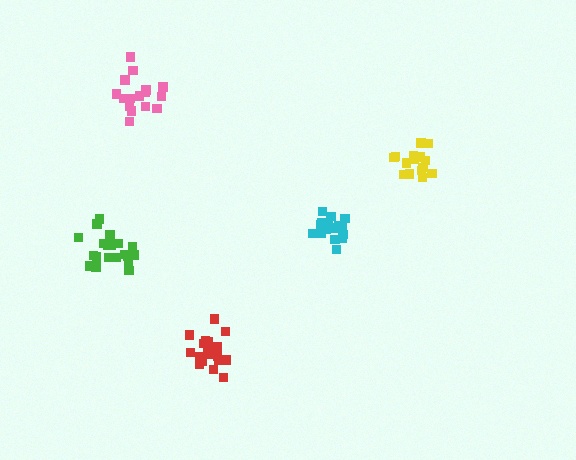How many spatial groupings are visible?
There are 5 spatial groupings.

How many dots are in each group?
Group 1: 17 dots, Group 2: 16 dots, Group 3: 15 dots, Group 4: 20 dots, Group 5: 20 dots (88 total).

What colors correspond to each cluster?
The clusters are colored: cyan, pink, yellow, red, green.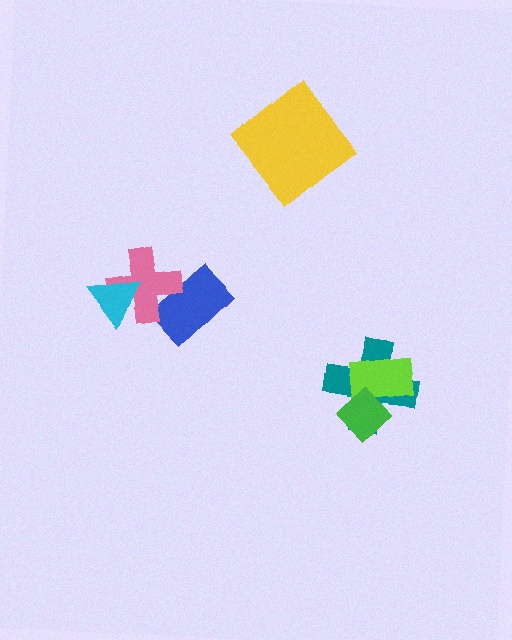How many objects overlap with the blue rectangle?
1 object overlaps with the blue rectangle.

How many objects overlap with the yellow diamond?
0 objects overlap with the yellow diamond.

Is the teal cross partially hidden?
Yes, it is partially covered by another shape.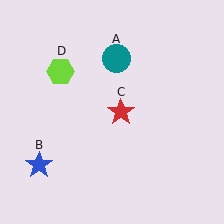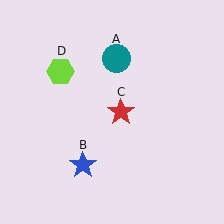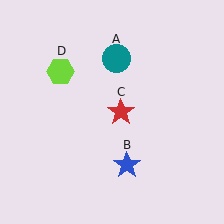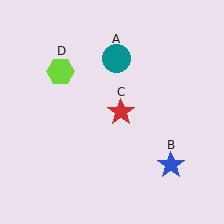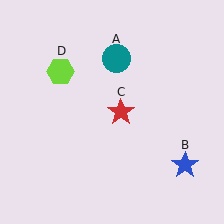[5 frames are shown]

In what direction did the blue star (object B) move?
The blue star (object B) moved right.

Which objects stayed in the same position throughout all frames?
Teal circle (object A) and red star (object C) and lime hexagon (object D) remained stationary.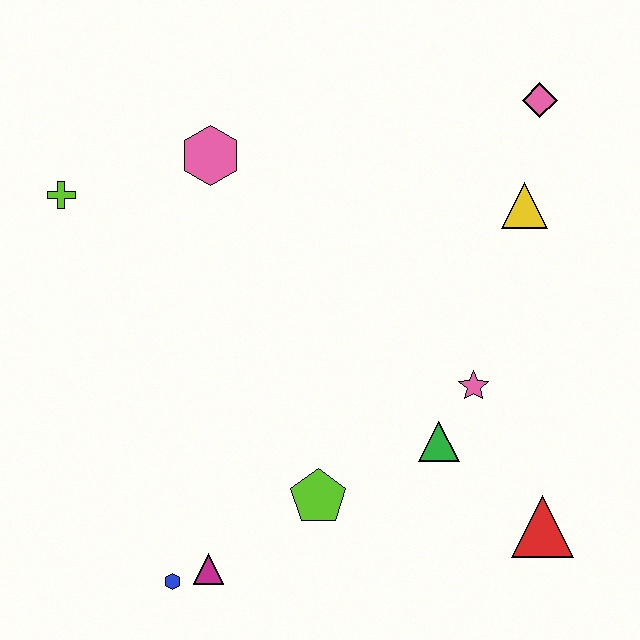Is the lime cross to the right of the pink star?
No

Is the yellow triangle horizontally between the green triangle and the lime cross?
No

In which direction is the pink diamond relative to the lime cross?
The pink diamond is to the right of the lime cross.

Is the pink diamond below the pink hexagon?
No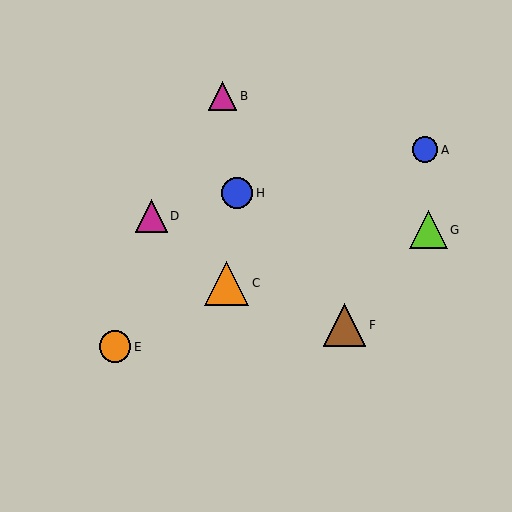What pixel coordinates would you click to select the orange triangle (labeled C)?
Click at (227, 283) to select the orange triangle C.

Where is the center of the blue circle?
The center of the blue circle is at (425, 150).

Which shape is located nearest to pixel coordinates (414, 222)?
The lime triangle (labeled G) at (428, 230) is nearest to that location.